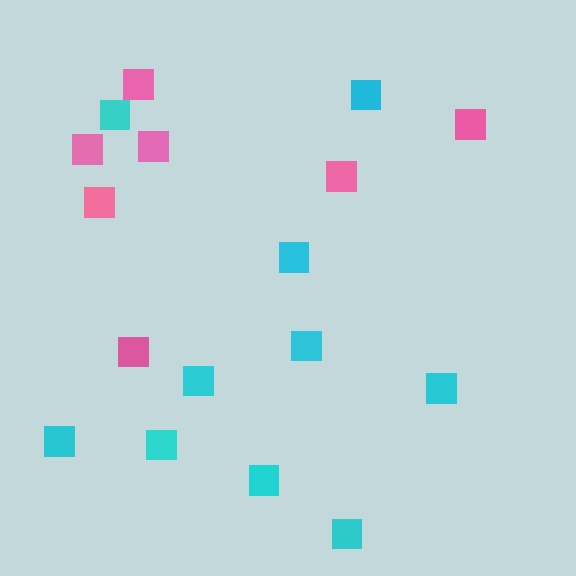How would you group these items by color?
There are 2 groups: one group of cyan squares (10) and one group of pink squares (7).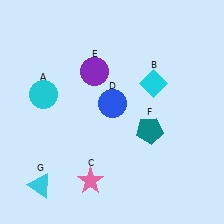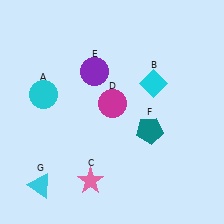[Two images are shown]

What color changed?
The circle (D) changed from blue in Image 1 to magenta in Image 2.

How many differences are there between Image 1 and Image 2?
There is 1 difference between the two images.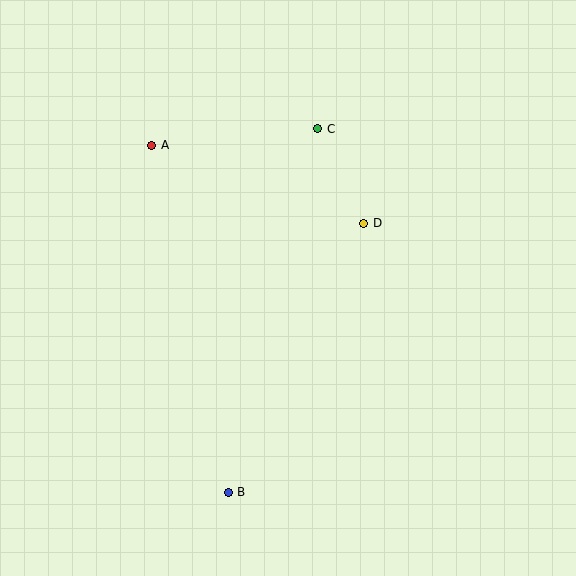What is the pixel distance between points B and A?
The distance between B and A is 355 pixels.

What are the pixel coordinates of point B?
Point B is at (228, 492).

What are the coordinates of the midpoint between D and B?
The midpoint between D and B is at (296, 358).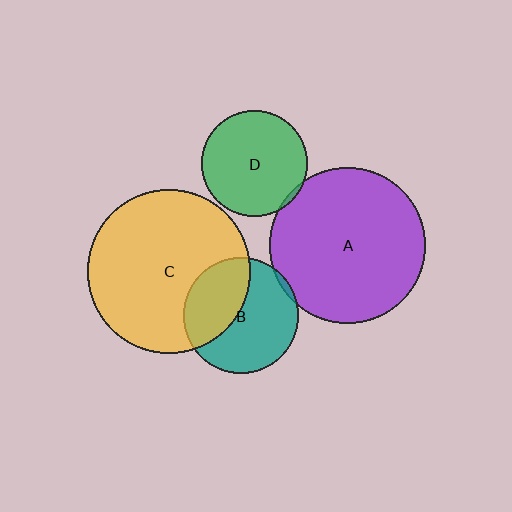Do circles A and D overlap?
Yes.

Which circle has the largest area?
Circle C (yellow).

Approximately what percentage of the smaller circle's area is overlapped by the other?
Approximately 5%.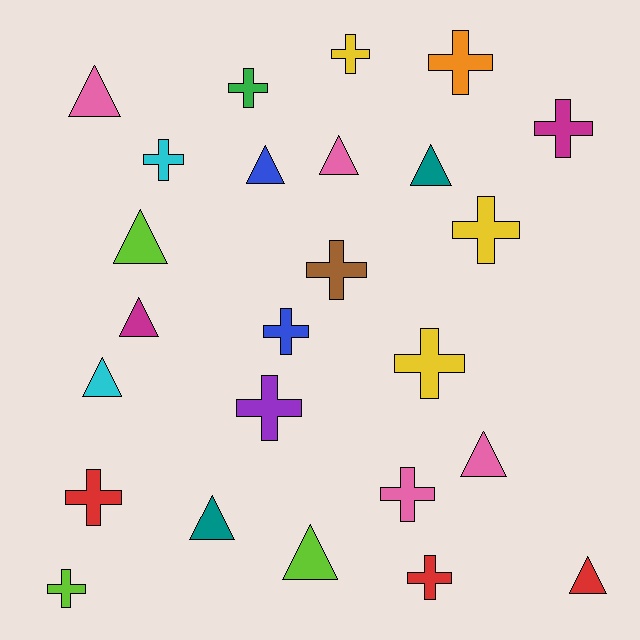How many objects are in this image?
There are 25 objects.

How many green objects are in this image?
There is 1 green object.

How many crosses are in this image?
There are 14 crosses.